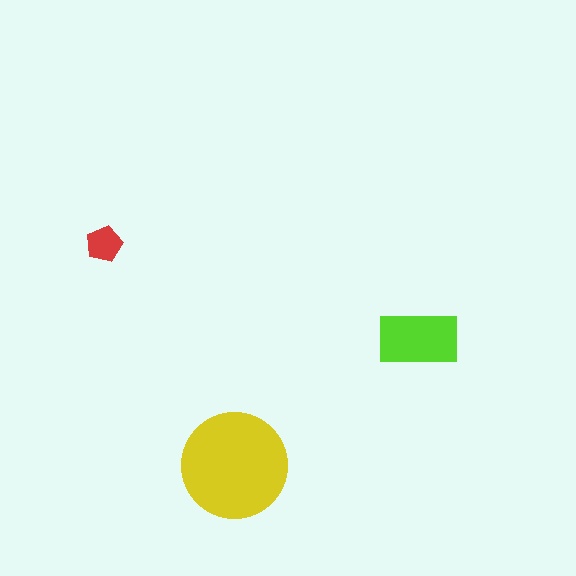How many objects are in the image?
There are 3 objects in the image.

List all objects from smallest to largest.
The red pentagon, the lime rectangle, the yellow circle.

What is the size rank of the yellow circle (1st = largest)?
1st.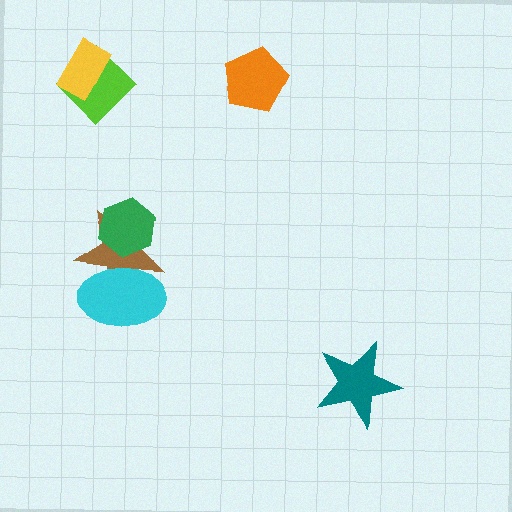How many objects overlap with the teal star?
0 objects overlap with the teal star.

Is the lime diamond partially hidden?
Yes, it is partially covered by another shape.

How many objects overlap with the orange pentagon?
0 objects overlap with the orange pentagon.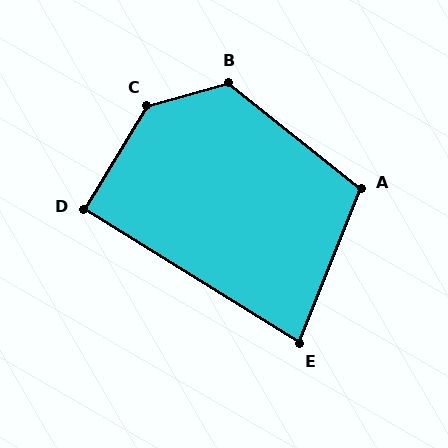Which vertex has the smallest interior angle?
E, at approximately 80 degrees.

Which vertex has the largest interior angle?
C, at approximately 137 degrees.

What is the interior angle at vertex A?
Approximately 107 degrees (obtuse).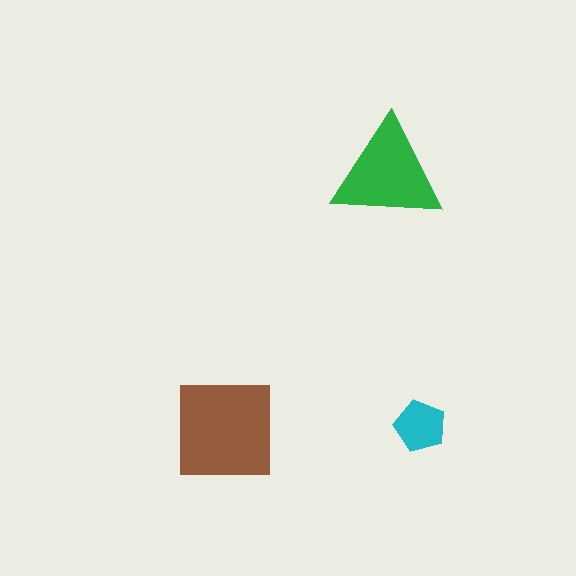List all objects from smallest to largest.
The cyan pentagon, the green triangle, the brown square.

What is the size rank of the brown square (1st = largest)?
1st.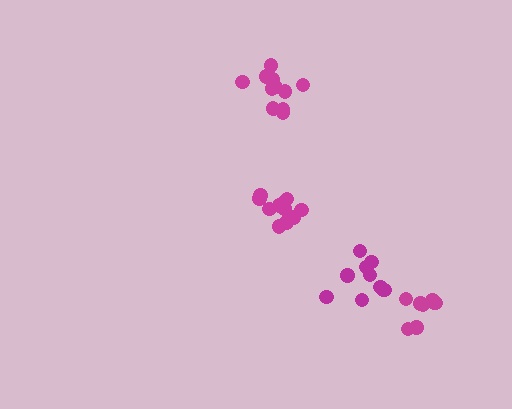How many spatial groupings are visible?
There are 4 spatial groupings.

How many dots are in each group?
Group 1: 10 dots, Group 2: 8 dots, Group 3: 11 dots, Group 4: 12 dots (41 total).